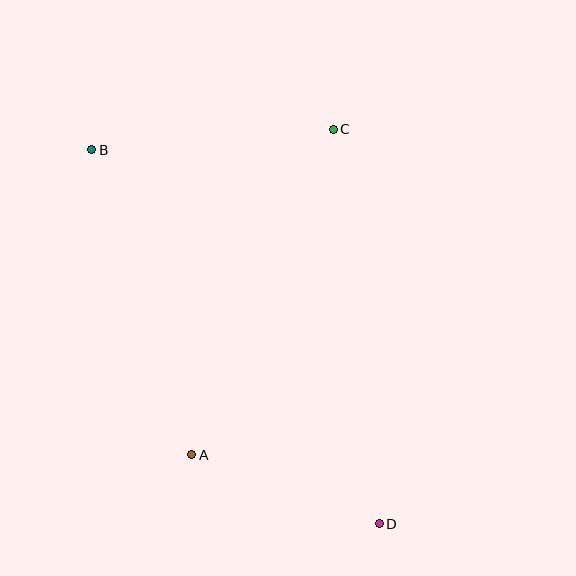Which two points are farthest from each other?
Points B and D are farthest from each other.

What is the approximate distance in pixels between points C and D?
The distance between C and D is approximately 397 pixels.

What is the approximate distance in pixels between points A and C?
The distance between A and C is approximately 355 pixels.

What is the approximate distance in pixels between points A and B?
The distance between A and B is approximately 321 pixels.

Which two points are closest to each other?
Points A and D are closest to each other.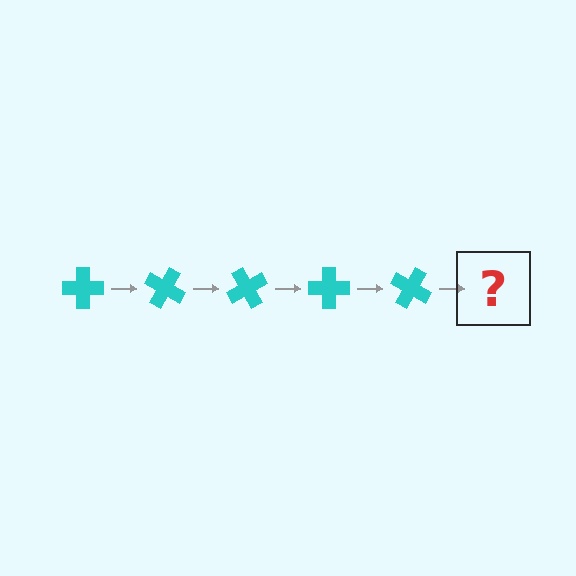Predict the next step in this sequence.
The next step is a cyan cross rotated 150 degrees.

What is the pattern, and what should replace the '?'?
The pattern is that the cross rotates 30 degrees each step. The '?' should be a cyan cross rotated 150 degrees.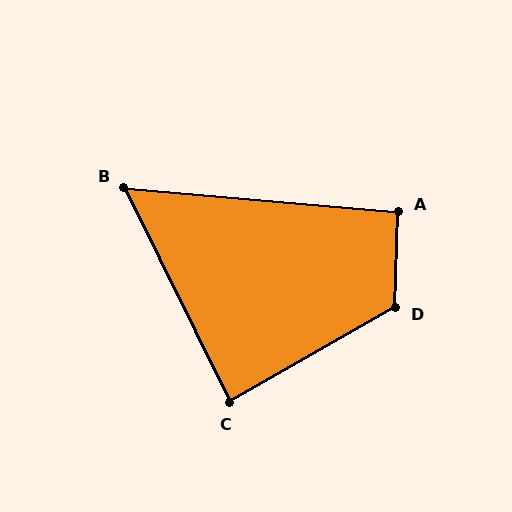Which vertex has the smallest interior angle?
B, at approximately 59 degrees.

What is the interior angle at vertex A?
Approximately 93 degrees (approximately right).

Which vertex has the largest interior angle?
D, at approximately 121 degrees.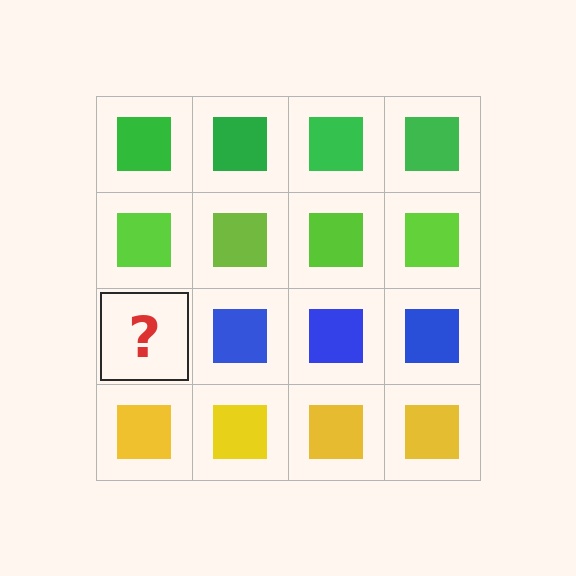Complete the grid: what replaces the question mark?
The question mark should be replaced with a blue square.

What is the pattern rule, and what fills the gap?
The rule is that each row has a consistent color. The gap should be filled with a blue square.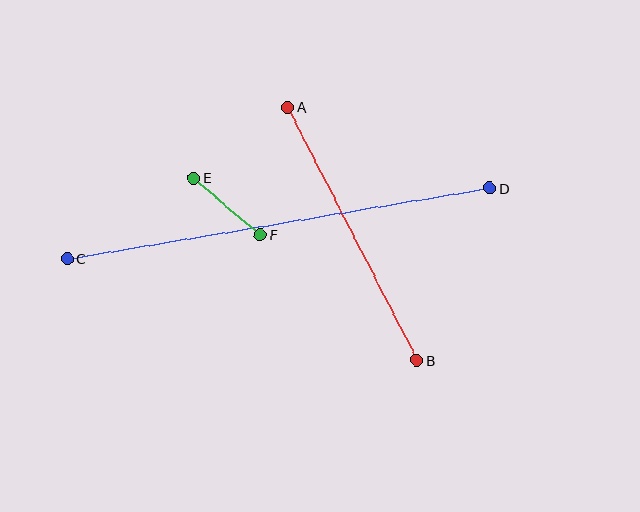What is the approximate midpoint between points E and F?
The midpoint is at approximately (227, 206) pixels.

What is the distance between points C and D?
The distance is approximately 429 pixels.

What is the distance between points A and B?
The distance is approximately 284 pixels.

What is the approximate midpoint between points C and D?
The midpoint is at approximately (278, 223) pixels.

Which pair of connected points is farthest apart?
Points C and D are farthest apart.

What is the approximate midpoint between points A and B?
The midpoint is at approximately (352, 234) pixels.